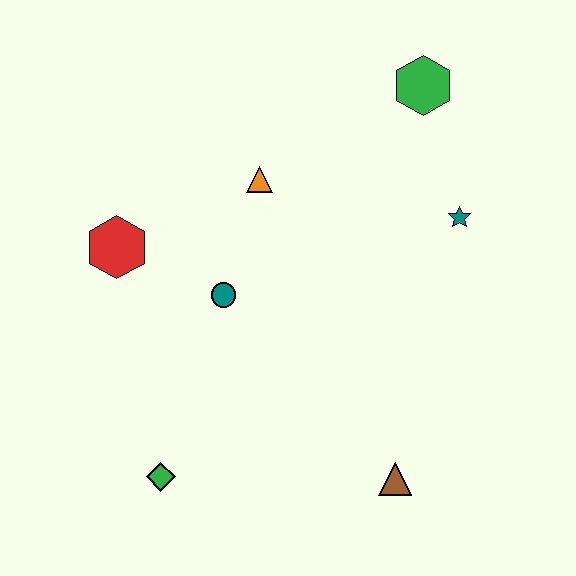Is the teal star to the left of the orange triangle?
No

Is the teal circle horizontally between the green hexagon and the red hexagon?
Yes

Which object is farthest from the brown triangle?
The green hexagon is farthest from the brown triangle.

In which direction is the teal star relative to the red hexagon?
The teal star is to the right of the red hexagon.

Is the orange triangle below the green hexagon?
Yes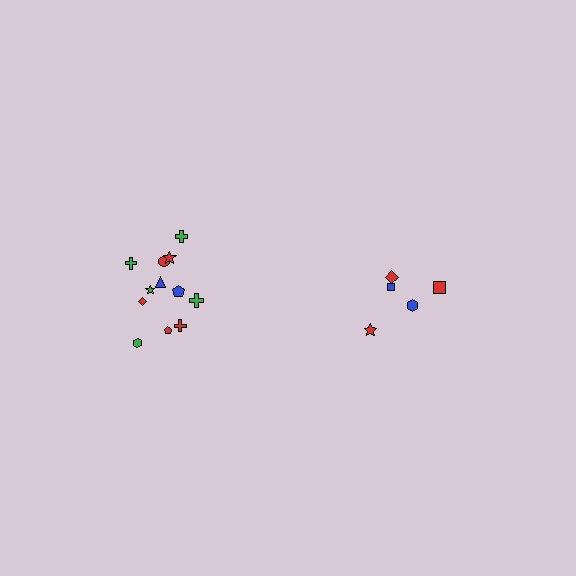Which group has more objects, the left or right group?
The left group.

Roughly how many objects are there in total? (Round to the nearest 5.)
Roughly 15 objects in total.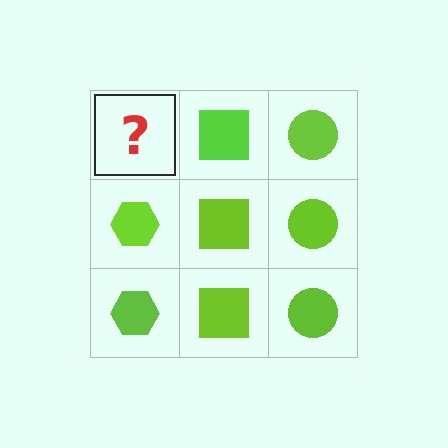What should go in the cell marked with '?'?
The missing cell should contain a lime hexagon.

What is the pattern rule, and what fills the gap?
The rule is that each column has a consistent shape. The gap should be filled with a lime hexagon.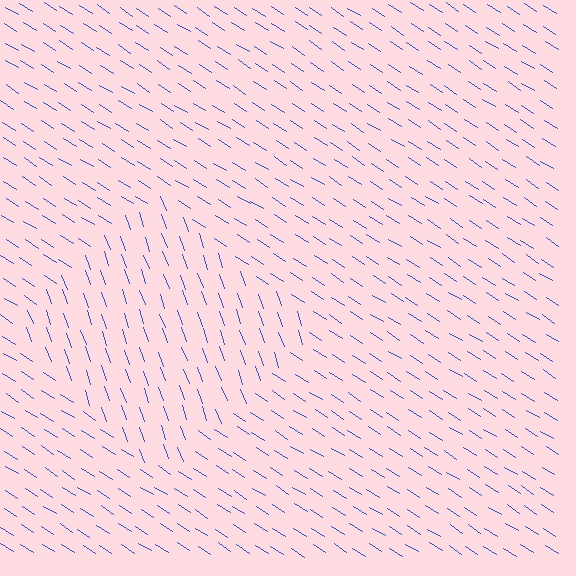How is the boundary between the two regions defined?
The boundary is defined purely by a change in line orientation (approximately 38 degrees difference). All lines are the same color and thickness.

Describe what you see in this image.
The image is filled with small blue line segments. A diamond region in the image has lines oriented differently from the surrounding lines, creating a visible texture boundary.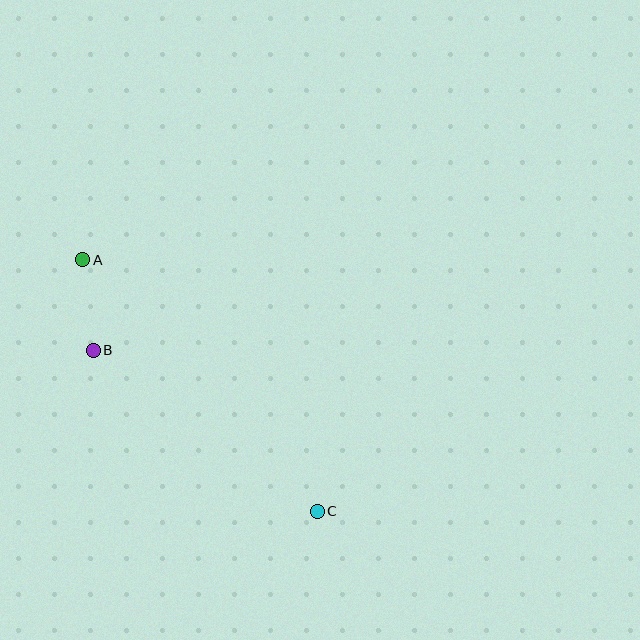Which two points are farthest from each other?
Points A and C are farthest from each other.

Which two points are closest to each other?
Points A and B are closest to each other.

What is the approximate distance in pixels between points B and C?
The distance between B and C is approximately 276 pixels.